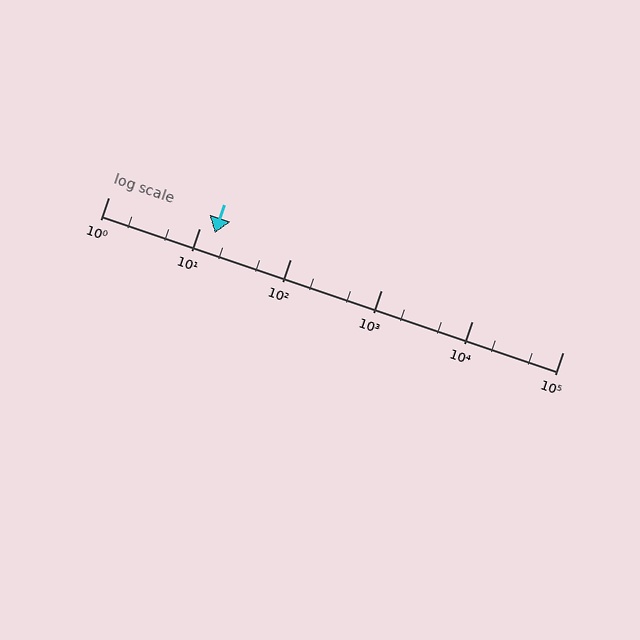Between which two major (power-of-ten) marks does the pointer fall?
The pointer is between 10 and 100.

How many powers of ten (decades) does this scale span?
The scale spans 5 decades, from 1 to 100000.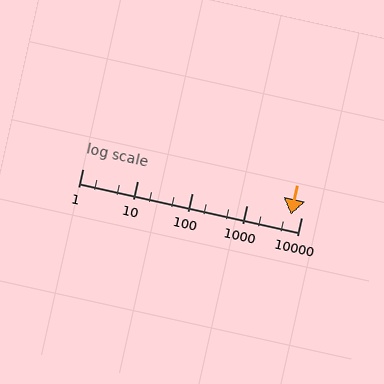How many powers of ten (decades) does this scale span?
The scale spans 4 decades, from 1 to 10000.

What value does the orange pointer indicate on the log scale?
The pointer indicates approximately 6400.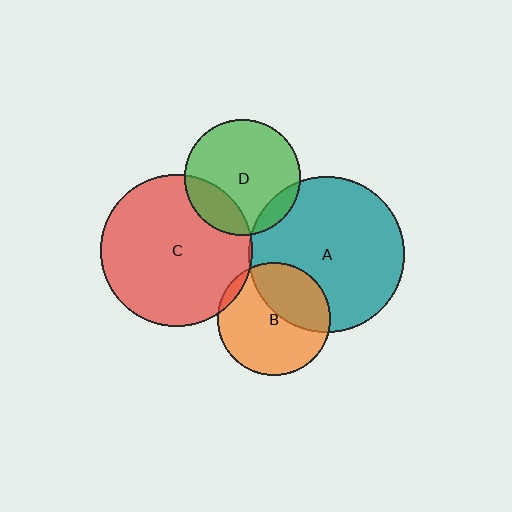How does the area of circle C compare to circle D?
Approximately 1.7 times.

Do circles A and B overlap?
Yes.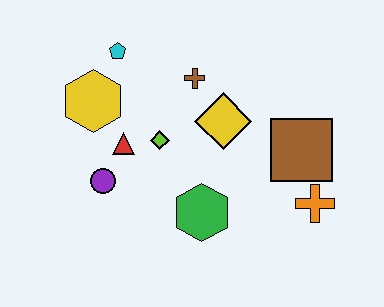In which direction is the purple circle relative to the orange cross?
The purple circle is to the left of the orange cross.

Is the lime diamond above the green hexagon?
Yes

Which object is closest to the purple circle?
The red triangle is closest to the purple circle.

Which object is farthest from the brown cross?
The orange cross is farthest from the brown cross.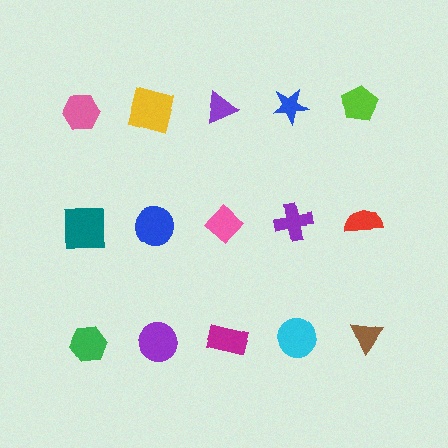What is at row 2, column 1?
A teal square.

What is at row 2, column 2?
A blue circle.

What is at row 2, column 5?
A red semicircle.